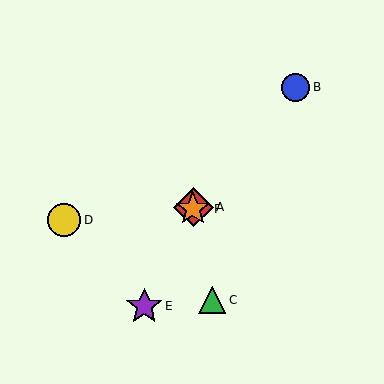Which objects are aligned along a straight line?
Objects A, E, F are aligned along a straight line.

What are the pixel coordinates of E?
Object E is at (144, 306).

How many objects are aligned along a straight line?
3 objects (A, E, F) are aligned along a straight line.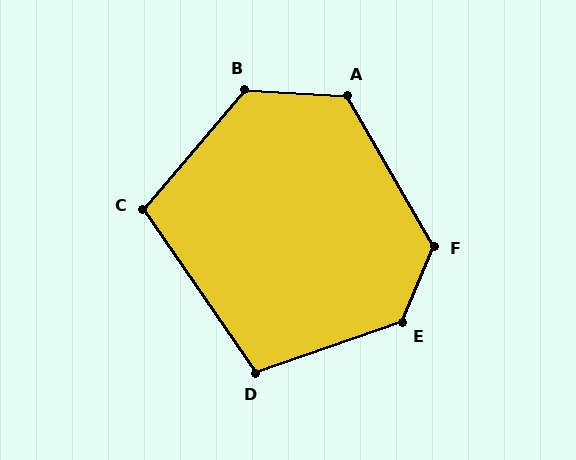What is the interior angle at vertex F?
Approximately 127 degrees (obtuse).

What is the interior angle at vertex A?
Approximately 123 degrees (obtuse).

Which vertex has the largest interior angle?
E, at approximately 132 degrees.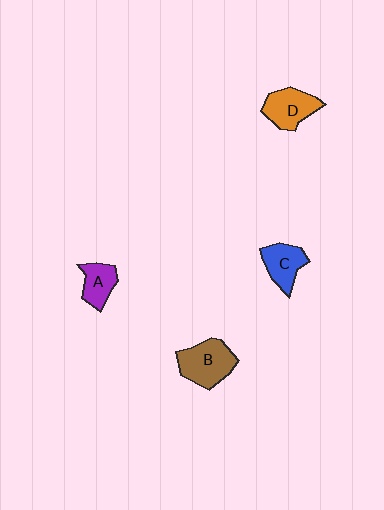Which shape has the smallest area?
Shape A (purple).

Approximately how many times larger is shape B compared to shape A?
Approximately 1.6 times.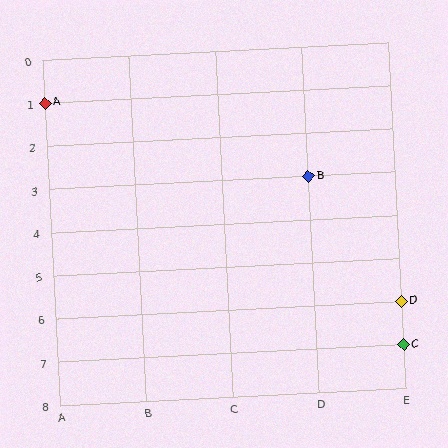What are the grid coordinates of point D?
Point D is at grid coordinates (E, 6).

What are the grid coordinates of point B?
Point B is at grid coordinates (D, 3).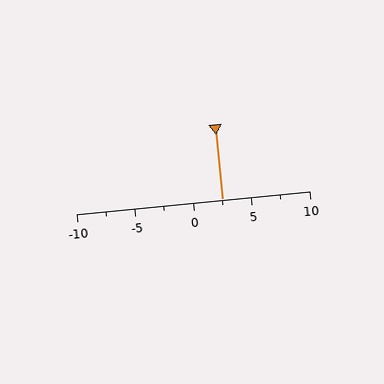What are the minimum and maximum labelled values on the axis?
The axis runs from -10 to 10.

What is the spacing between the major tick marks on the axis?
The major ticks are spaced 5 apart.